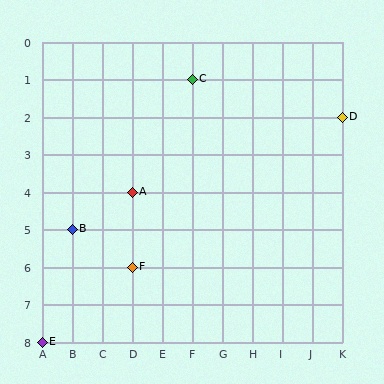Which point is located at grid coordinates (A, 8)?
Point E is at (A, 8).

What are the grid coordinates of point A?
Point A is at grid coordinates (D, 4).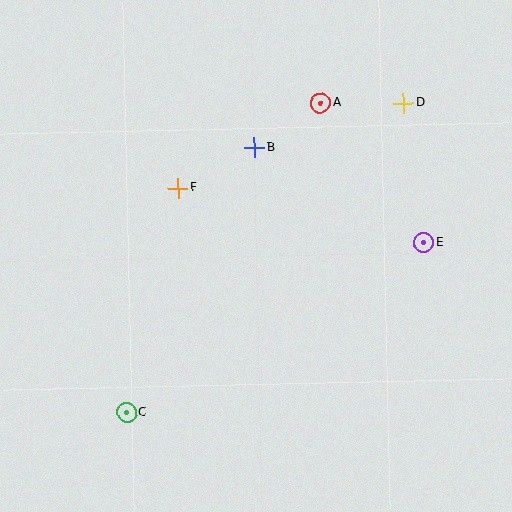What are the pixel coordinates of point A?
Point A is at (320, 103).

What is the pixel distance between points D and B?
The distance between D and B is 156 pixels.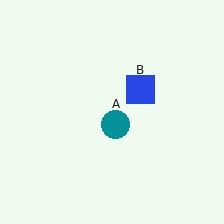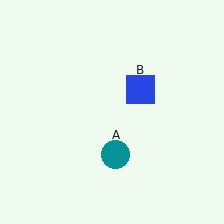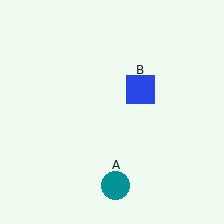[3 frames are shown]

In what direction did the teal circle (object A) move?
The teal circle (object A) moved down.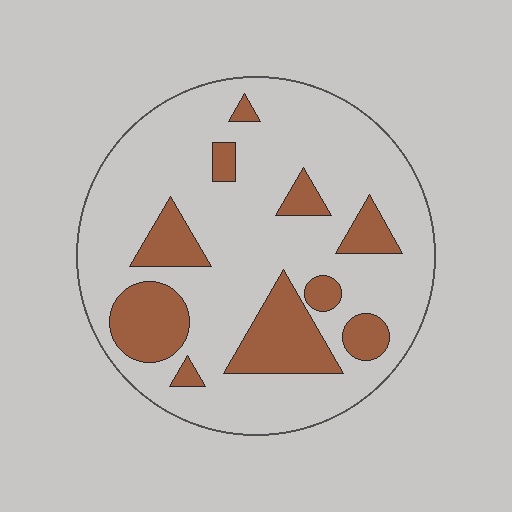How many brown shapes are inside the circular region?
10.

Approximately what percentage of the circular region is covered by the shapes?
Approximately 25%.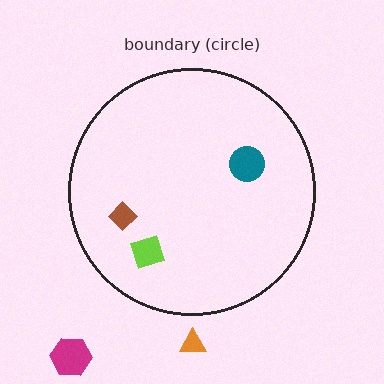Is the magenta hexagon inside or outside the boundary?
Outside.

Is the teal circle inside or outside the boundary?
Inside.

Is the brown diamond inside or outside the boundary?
Inside.